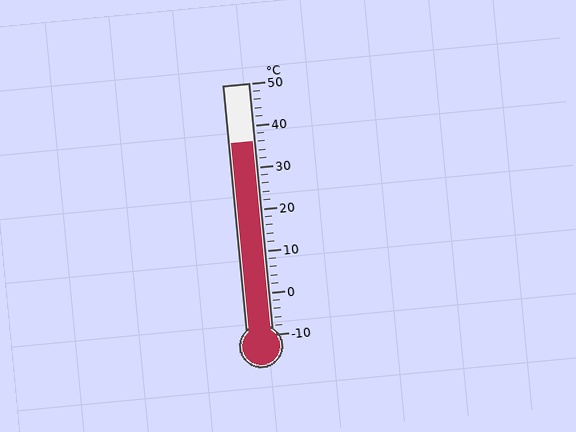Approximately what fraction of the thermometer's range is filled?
The thermometer is filled to approximately 75% of its range.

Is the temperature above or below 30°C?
The temperature is above 30°C.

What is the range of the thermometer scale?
The thermometer scale ranges from -10°C to 50°C.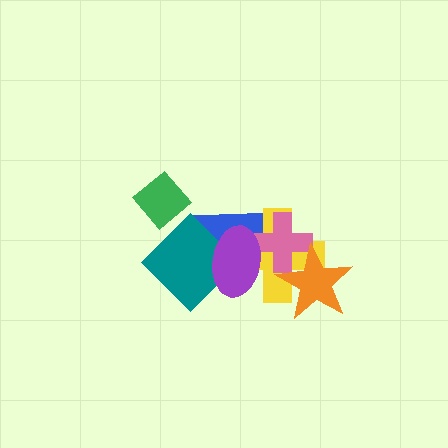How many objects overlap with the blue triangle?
4 objects overlap with the blue triangle.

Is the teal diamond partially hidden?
Yes, it is partially covered by another shape.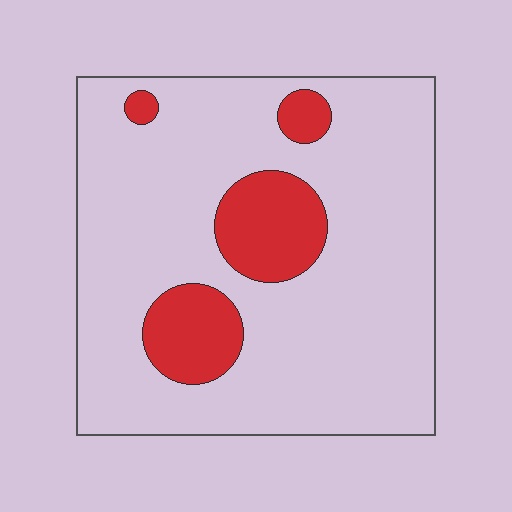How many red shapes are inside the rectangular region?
4.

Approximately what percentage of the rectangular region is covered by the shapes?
Approximately 15%.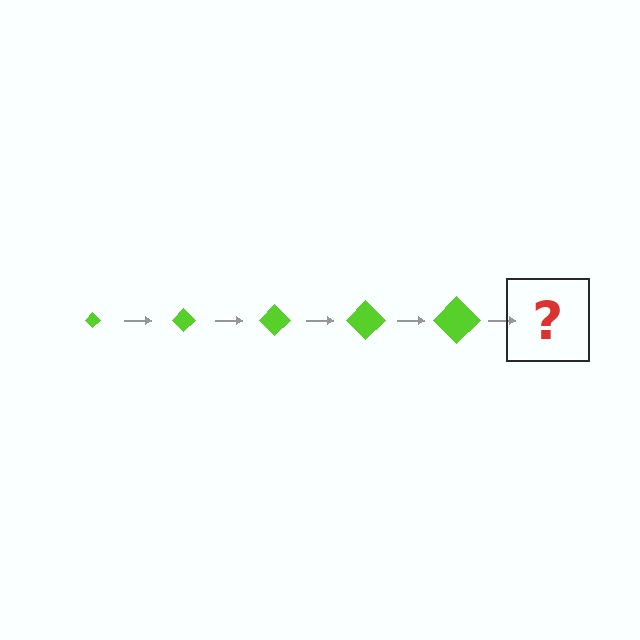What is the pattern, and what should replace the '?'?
The pattern is that the diamond gets progressively larger each step. The '?' should be a lime diamond, larger than the previous one.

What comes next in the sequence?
The next element should be a lime diamond, larger than the previous one.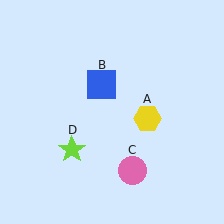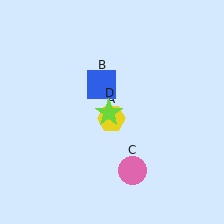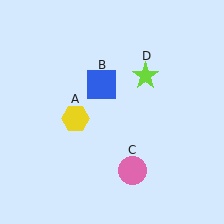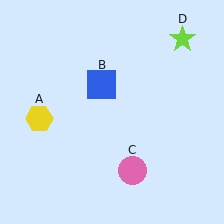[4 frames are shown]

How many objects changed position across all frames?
2 objects changed position: yellow hexagon (object A), lime star (object D).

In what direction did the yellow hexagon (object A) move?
The yellow hexagon (object A) moved left.